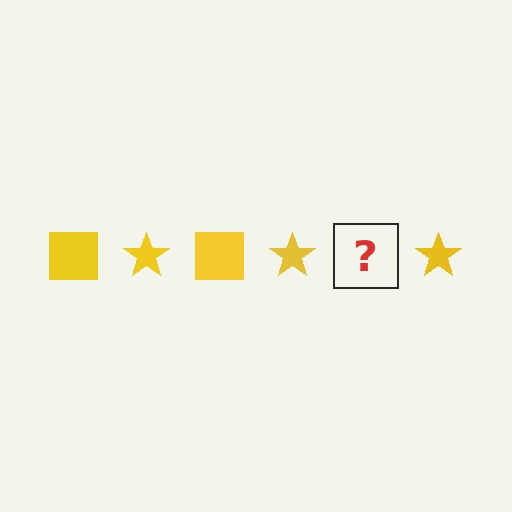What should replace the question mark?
The question mark should be replaced with a yellow square.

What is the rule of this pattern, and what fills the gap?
The rule is that the pattern cycles through square, star shapes in yellow. The gap should be filled with a yellow square.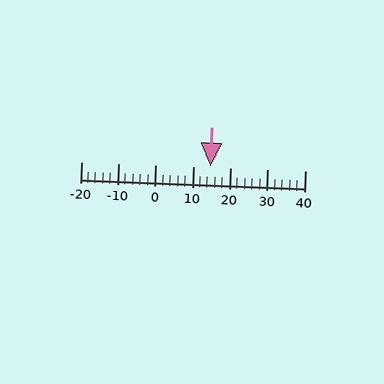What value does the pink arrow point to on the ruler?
The pink arrow points to approximately 15.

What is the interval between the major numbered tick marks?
The major tick marks are spaced 10 units apart.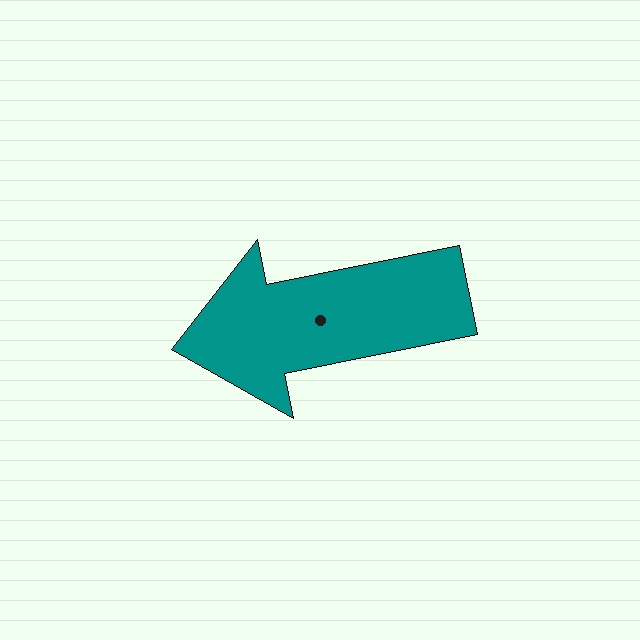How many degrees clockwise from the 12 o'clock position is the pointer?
Approximately 259 degrees.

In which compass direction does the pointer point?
West.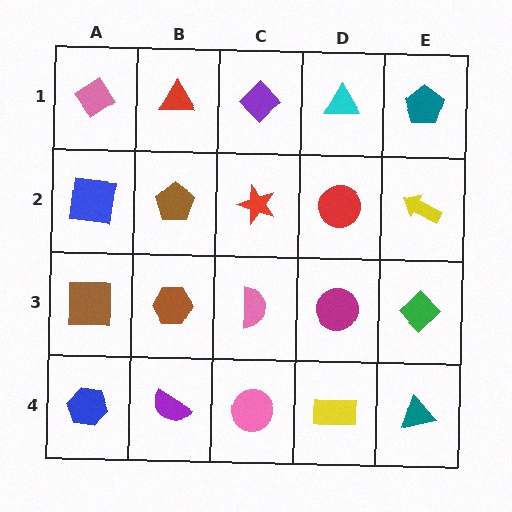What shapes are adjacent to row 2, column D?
A cyan triangle (row 1, column D), a magenta circle (row 3, column D), a red star (row 2, column C), a yellow arrow (row 2, column E).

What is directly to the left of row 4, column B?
A blue hexagon.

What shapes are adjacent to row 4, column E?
A green diamond (row 3, column E), a yellow rectangle (row 4, column D).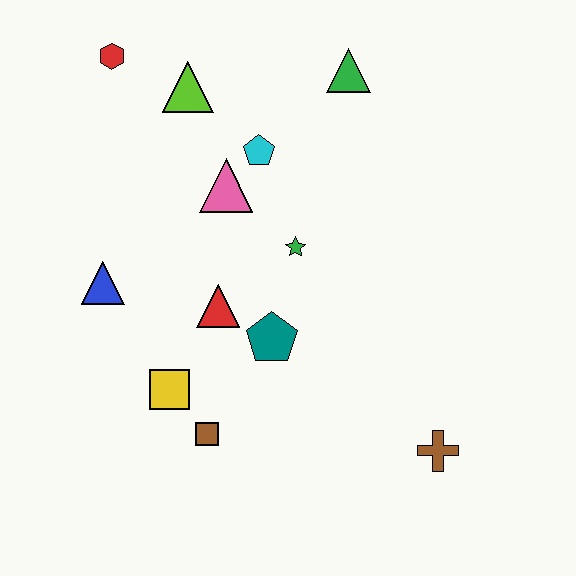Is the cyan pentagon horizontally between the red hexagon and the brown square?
No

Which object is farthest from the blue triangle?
The brown cross is farthest from the blue triangle.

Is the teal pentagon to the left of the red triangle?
No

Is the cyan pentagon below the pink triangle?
No